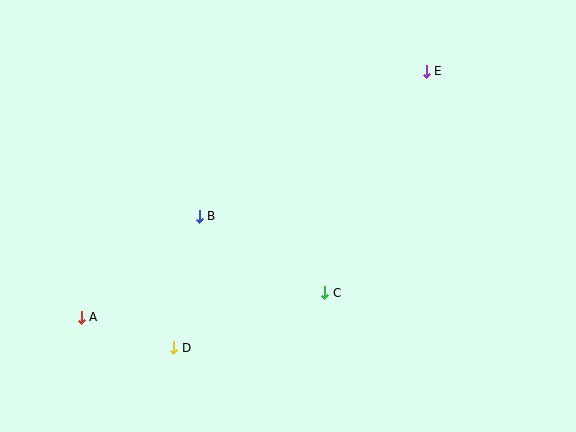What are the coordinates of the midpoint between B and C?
The midpoint between B and C is at (262, 254).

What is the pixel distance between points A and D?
The distance between A and D is 98 pixels.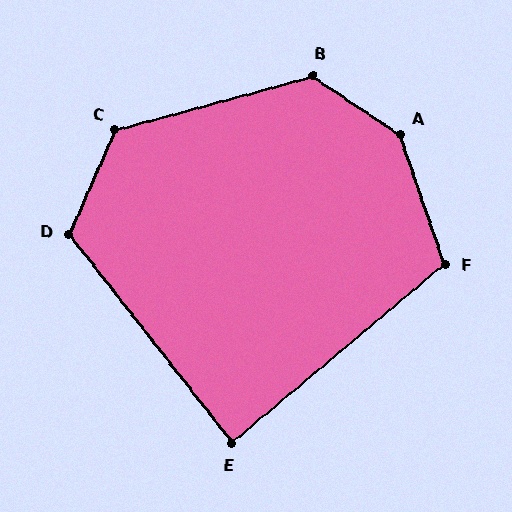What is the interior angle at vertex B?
Approximately 131 degrees (obtuse).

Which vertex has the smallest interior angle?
E, at approximately 88 degrees.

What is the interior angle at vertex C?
Approximately 129 degrees (obtuse).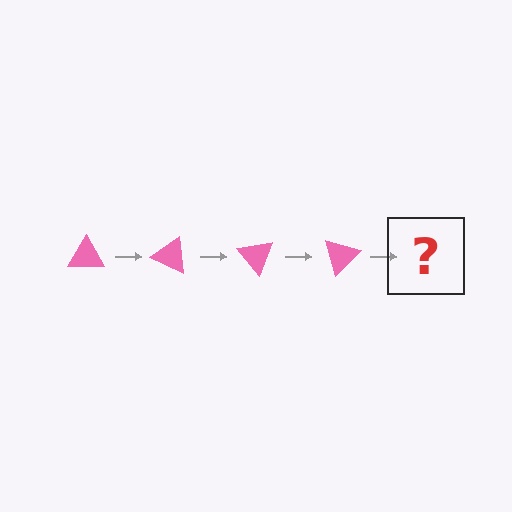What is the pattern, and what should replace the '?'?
The pattern is that the triangle rotates 25 degrees each step. The '?' should be a pink triangle rotated 100 degrees.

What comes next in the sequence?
The next element should be a pink triangle rotated 100 degrees.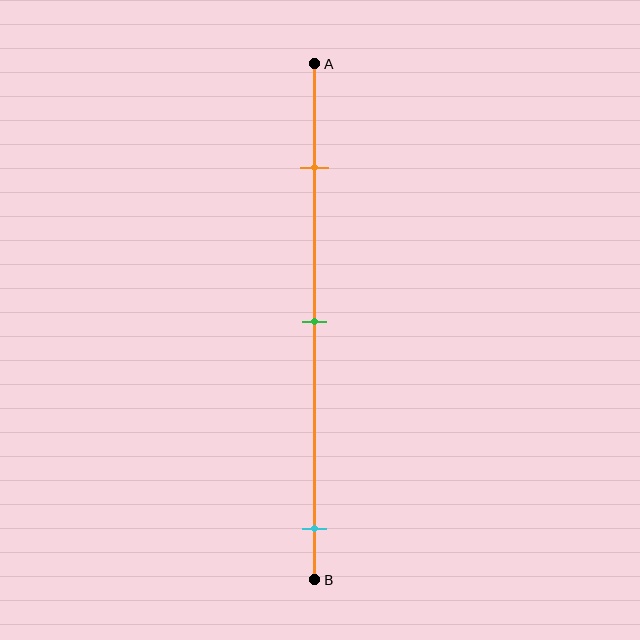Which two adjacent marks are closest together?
The orange and green marks are the closest adjacent pair.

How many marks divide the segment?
There are 3 marks dividing the segment.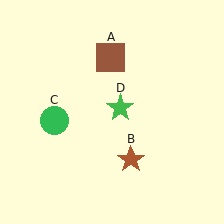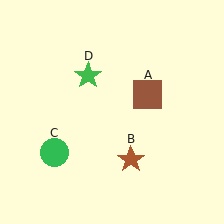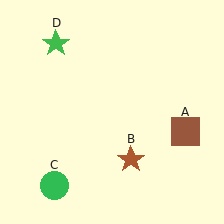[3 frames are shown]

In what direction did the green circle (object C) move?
The green circle (object C) moved down.